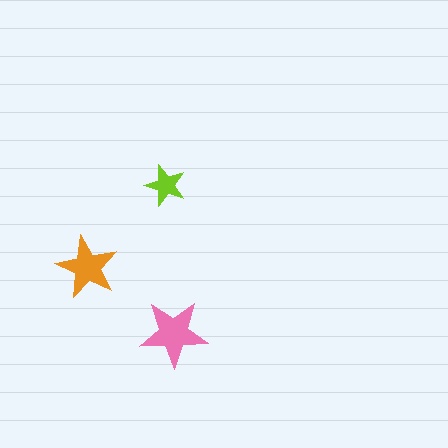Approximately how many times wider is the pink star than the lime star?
About 1.5 times wider.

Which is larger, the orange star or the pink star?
The pink one.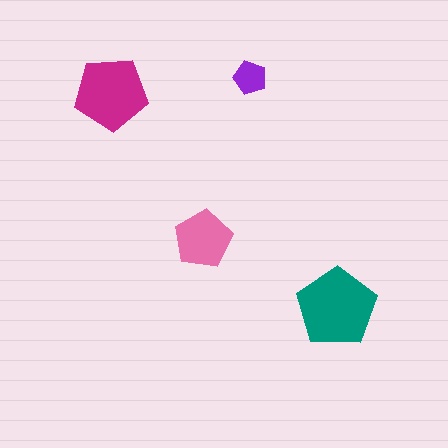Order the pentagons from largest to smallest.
the teal one, the magenta one, the pink one, the purple one.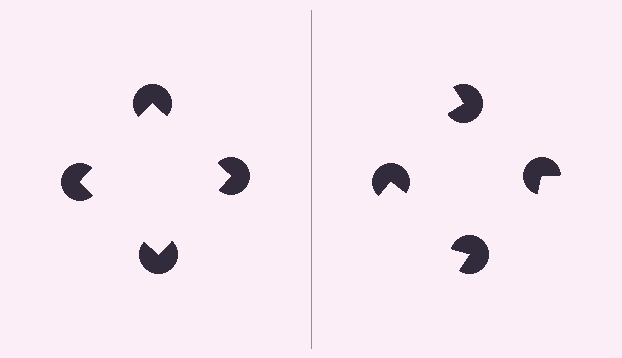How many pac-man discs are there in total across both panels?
8 — 4 on each side.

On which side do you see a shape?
An illusory square appears on the left side. On the right side the wedge cuts are rotated, so no coherent shape forms.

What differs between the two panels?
The pac-man discs are positioned identically on both sides; only the wedge orientations differ. On the left they align to a square; on the right they are misaligned.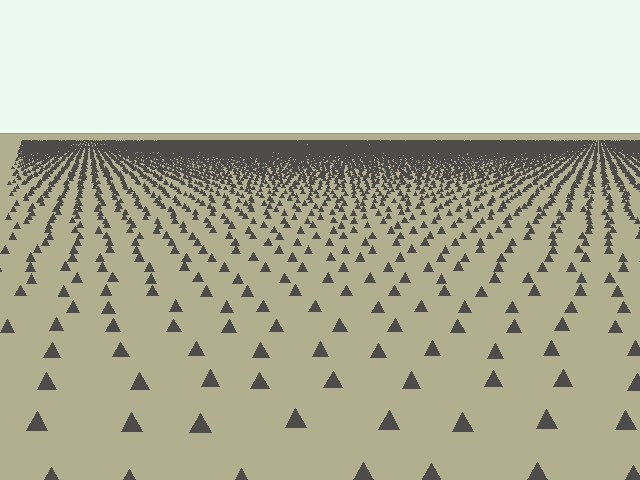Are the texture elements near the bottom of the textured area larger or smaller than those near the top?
Larger. Near the bottom, elements are closer to the viewer and appear at a bigger on-screen size.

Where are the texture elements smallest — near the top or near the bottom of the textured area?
Near the top.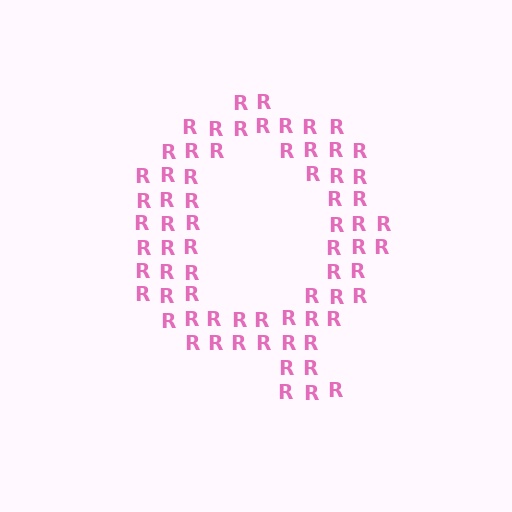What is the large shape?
The large shape is the letter Q.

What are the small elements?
The small elements are letter R's.